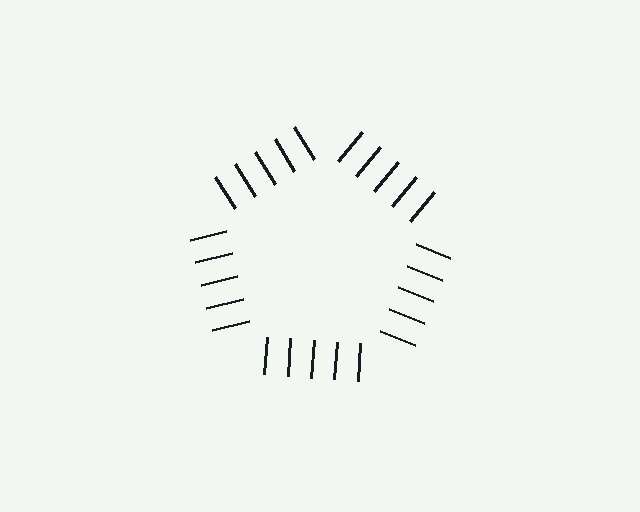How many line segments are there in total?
25 — 5 along each of the 5 edges.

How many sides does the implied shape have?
5 sides — the line-ends trace a pentagon.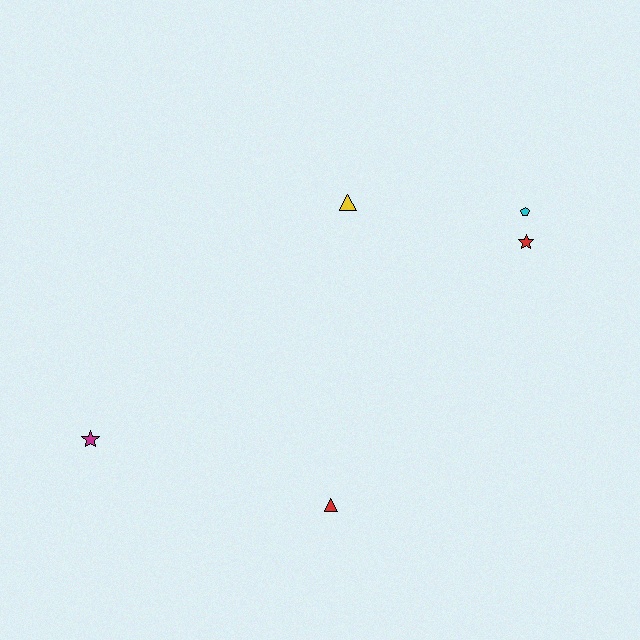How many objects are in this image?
There are 5 objects.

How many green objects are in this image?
There are no green objects.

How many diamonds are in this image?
There are no diamonds.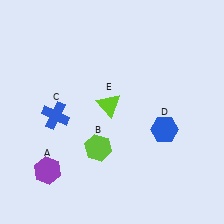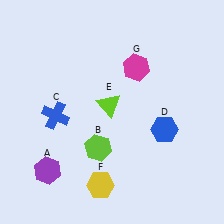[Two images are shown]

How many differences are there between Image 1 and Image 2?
There are 2 differences between the two images.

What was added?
A yellow hexagon (F), a magenta hexagon (G) were added in Image 2.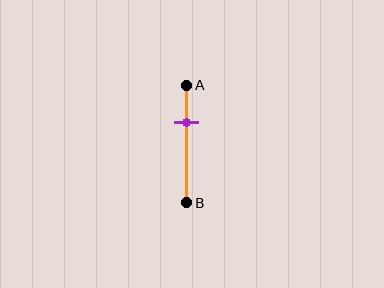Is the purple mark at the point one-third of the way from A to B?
Yes, the mark is approximately at the one-third point.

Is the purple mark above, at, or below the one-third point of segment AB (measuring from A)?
The purple mark is approximately at the one-third point of segment AB.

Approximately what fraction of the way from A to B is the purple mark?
The purple mark is approximately 30% of the way from A to B.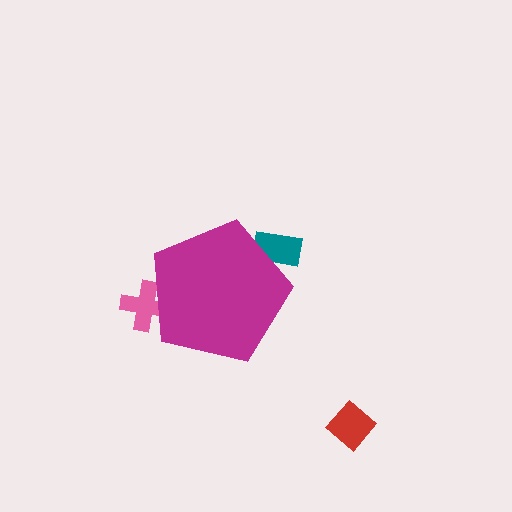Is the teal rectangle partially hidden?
Yes, the teal rectangle is partially hidden behind the magenta pentagon.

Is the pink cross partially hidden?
Yes, the pink cross is partially hidden behind the magenta pentagon.